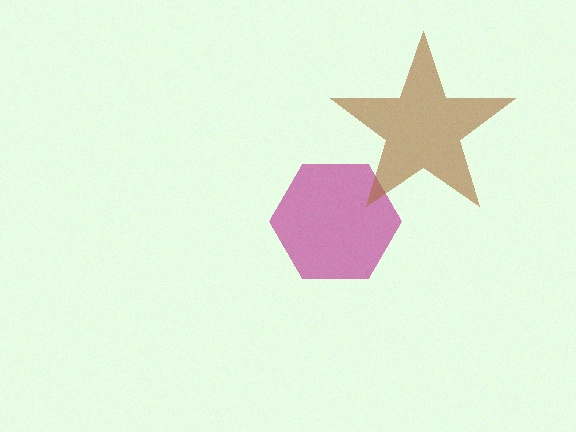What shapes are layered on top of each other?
The layered shapes are: a magenta hexagon, a brown star.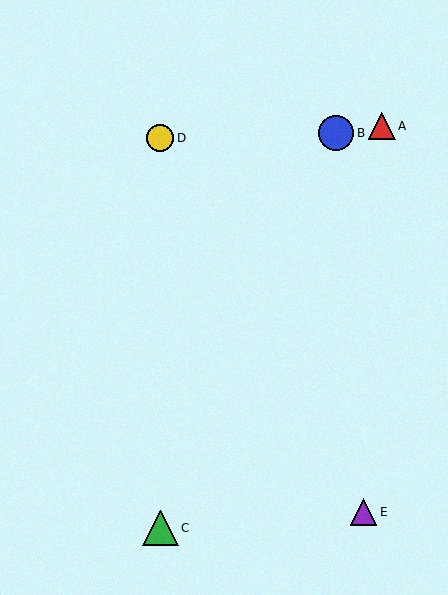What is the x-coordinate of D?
Object D is at x≈160.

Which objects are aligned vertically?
Objects C, D are aligned vertically.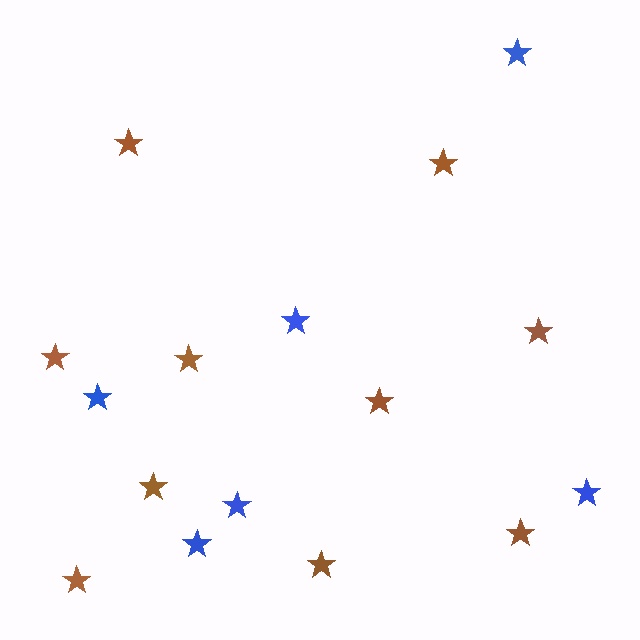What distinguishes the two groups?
There are 2 groups: one group of blue stars (6) and one group of brown stars (10).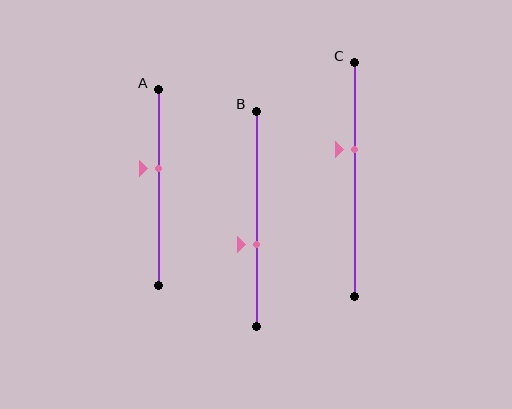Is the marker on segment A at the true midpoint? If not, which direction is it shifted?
No, the marker on segment A is shifted upward by about 10% of the segment length.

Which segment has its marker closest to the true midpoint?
Segment A has its marker closest to the true midpoint.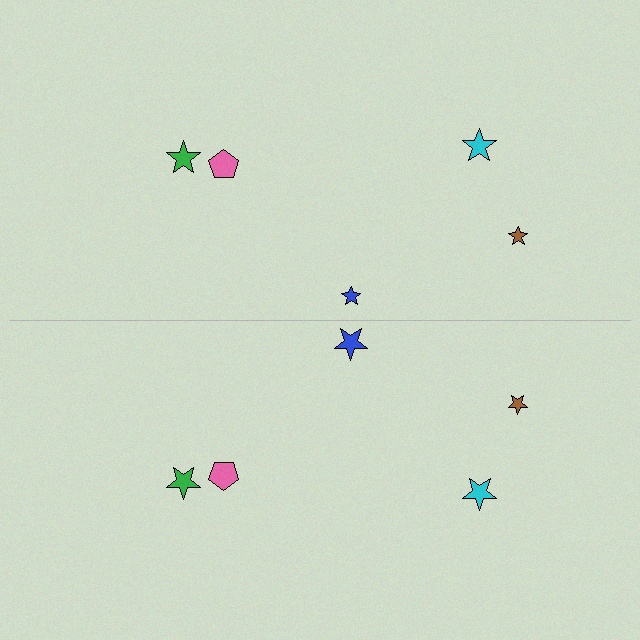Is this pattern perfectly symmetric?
No, the pattern is not perfectly symmetric. The blue star on the bottom side has a different size than its mirror counterpart.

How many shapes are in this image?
There are 10 shapes in this image.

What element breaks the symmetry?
The blue star on the bottom side has a different size than its mirror counterpart.